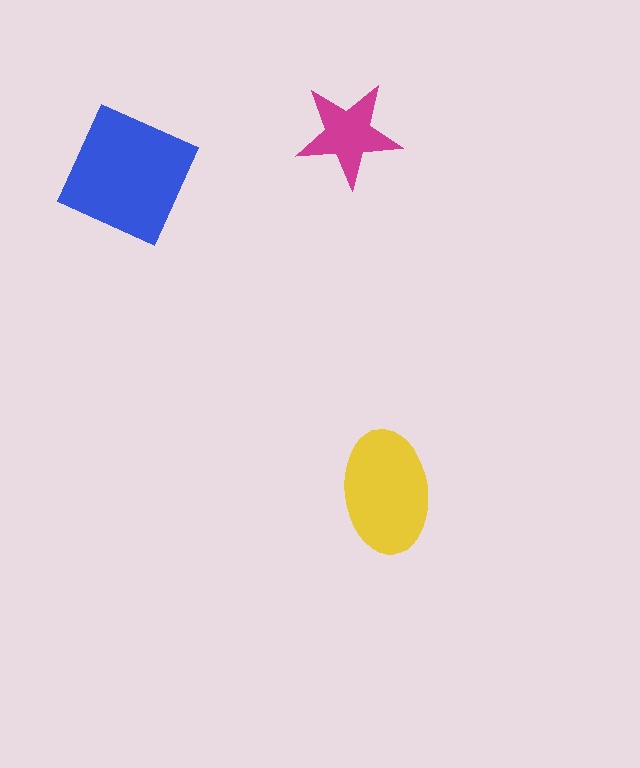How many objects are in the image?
There are 3 objects in the image.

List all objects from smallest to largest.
The magenta star, the yellow ellipse, the blue square.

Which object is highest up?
The magenta star is topmost.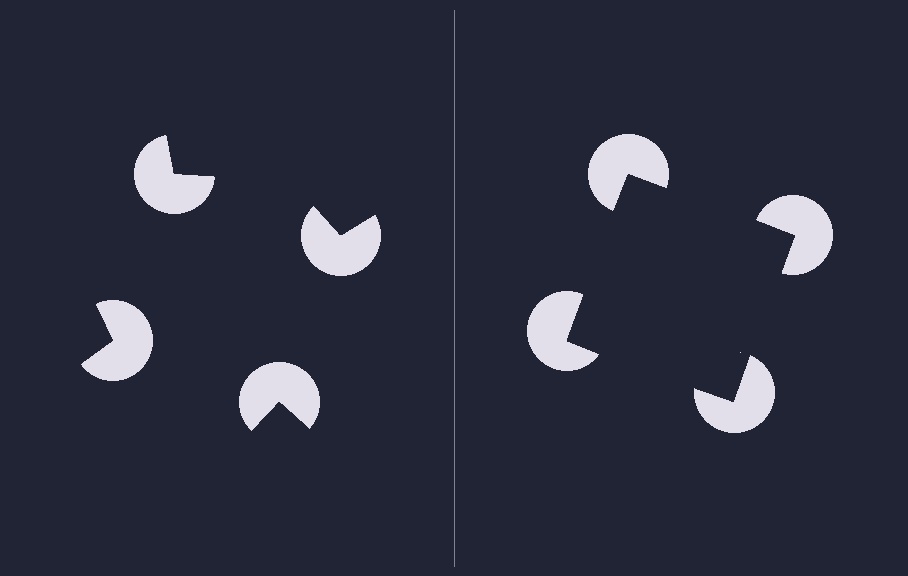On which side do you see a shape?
An illusory square appears on the right side. On the left side the wedge cuts are rotated, so no coherent shape forms.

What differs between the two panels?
The pac-man discs are positioned identically on both sides; only the wedge orientations differ. On the right they align to a square; on the left they are misaligned.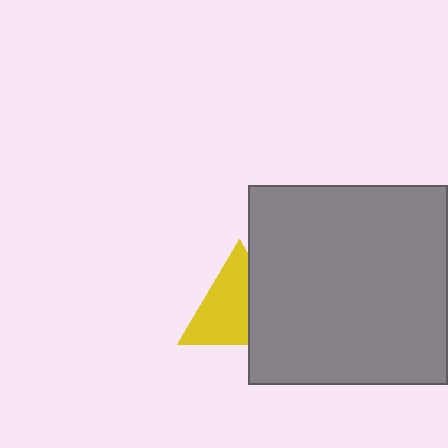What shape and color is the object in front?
The object in front is a gray square.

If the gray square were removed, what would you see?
You would see the complete yellow triangle.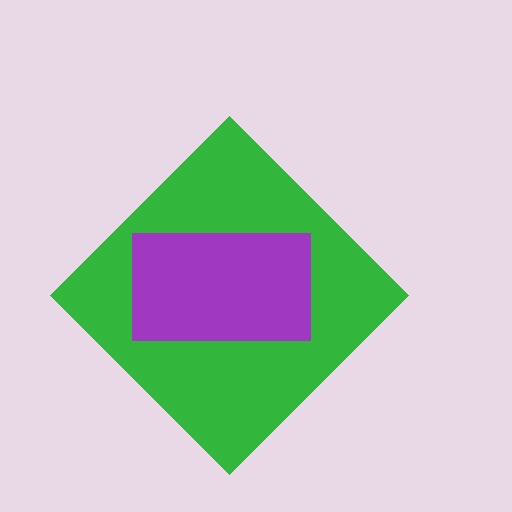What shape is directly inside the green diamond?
The purple rectangle.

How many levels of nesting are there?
2.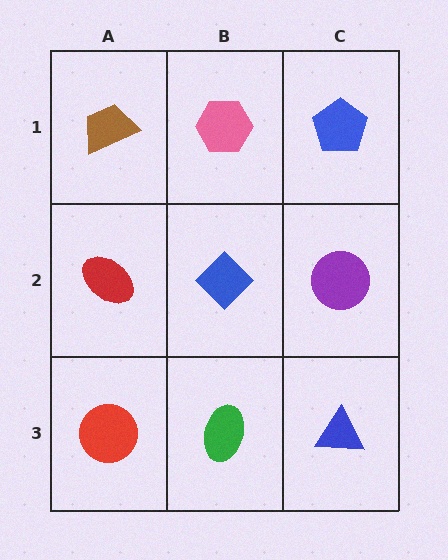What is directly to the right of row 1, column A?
A pink hexagon.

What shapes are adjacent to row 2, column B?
A pink hexagon (row 1, column B), a green ellipse (row 3, column B), a red ellipse (row 2, column A), a purple circle (row 2, column C).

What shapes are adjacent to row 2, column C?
A blue pentagon (row 1, column C), a blue triangle (row 3, column C), a blue diamond (row 2, column B).